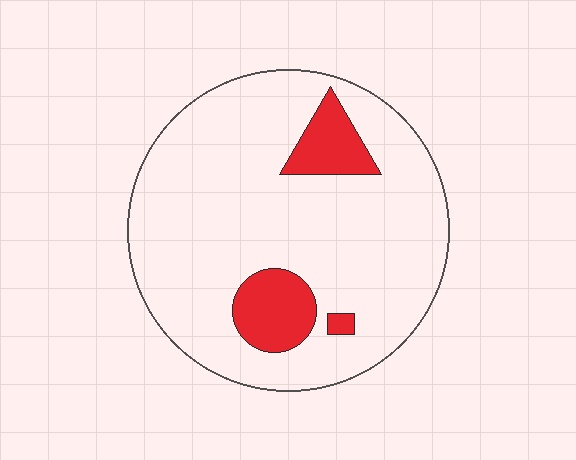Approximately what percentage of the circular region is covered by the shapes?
Approximately 15%.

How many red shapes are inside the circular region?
3.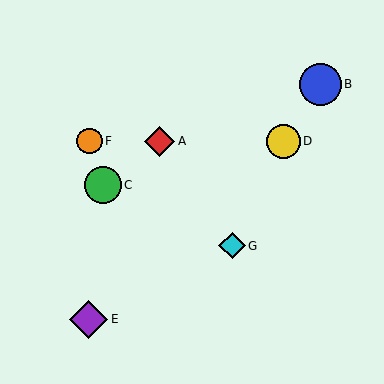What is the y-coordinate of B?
Object B is at y≈84.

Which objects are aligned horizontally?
Objects A, D, F are aligned horizontally.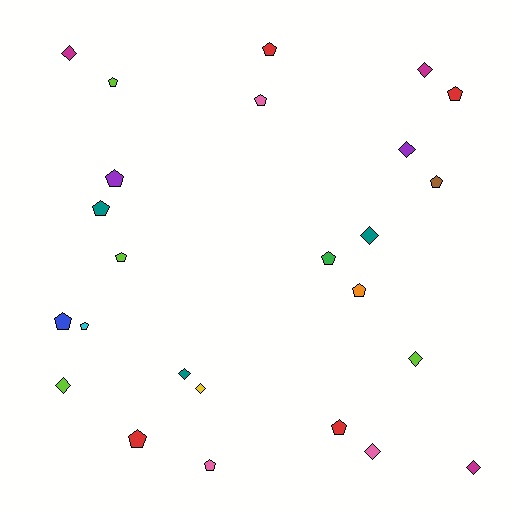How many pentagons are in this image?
There are 15 pentagons.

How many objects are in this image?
There are 25 objects.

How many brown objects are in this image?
There is 1 brown object.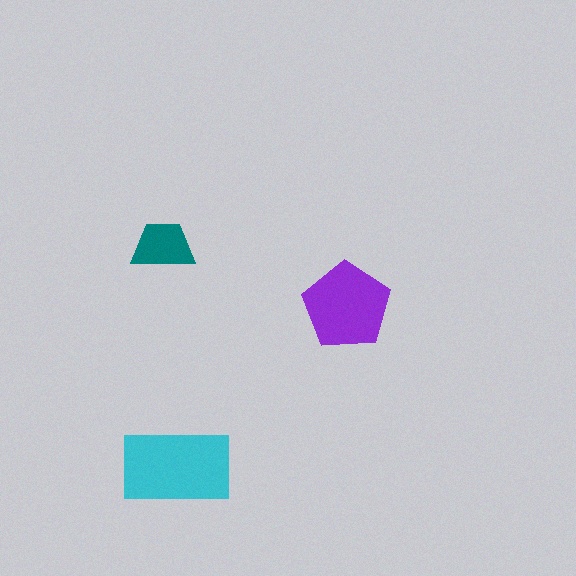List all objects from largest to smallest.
The cyan rectangle, the purple pentagon, the teal trapezoid.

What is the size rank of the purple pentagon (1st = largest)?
2nd.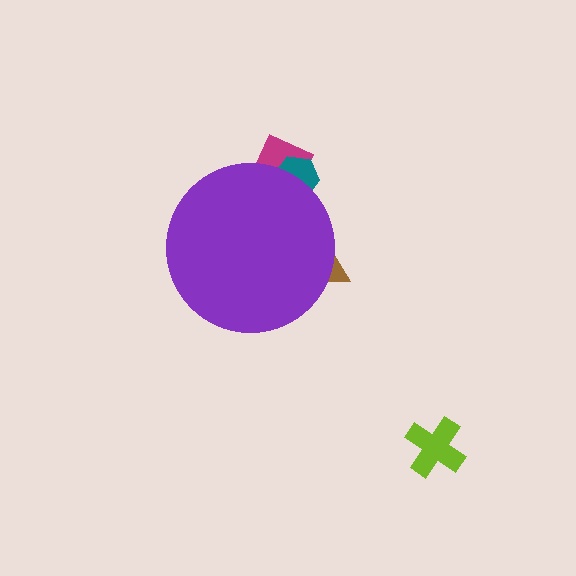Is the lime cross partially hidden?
No, the lime cross is fully visible.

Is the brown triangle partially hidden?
Yes, the brown triangle is partially hidden behind the purple circle.